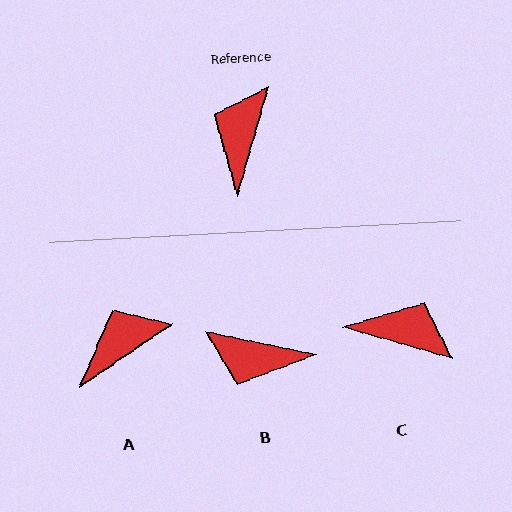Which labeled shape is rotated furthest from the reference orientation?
B, about 94 degrees away.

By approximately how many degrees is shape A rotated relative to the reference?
Approximately 40 degrees clockwise.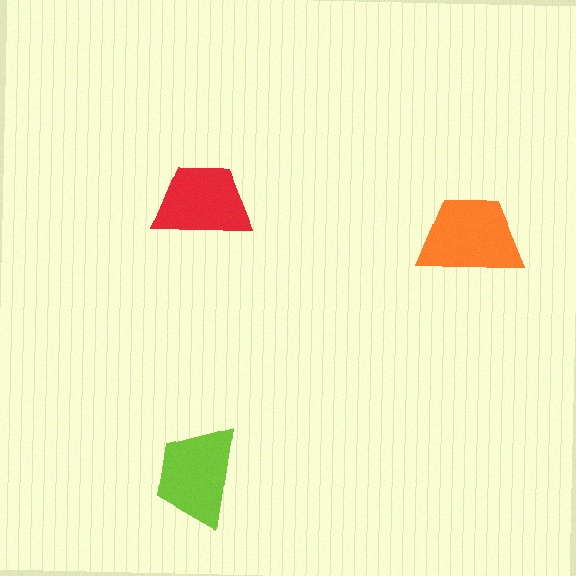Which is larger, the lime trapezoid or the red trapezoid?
The lime one.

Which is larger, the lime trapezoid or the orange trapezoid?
The orange one.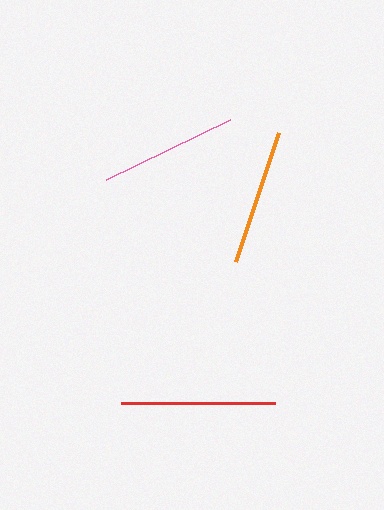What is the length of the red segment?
The red segment is approximately 154 pixels long.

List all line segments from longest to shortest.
From longest to shortest: red, pink, orange.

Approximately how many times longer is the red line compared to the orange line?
The red line is approximately 1.1 times the length of the orange line.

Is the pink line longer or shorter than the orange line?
The pink line is longer than the orange line.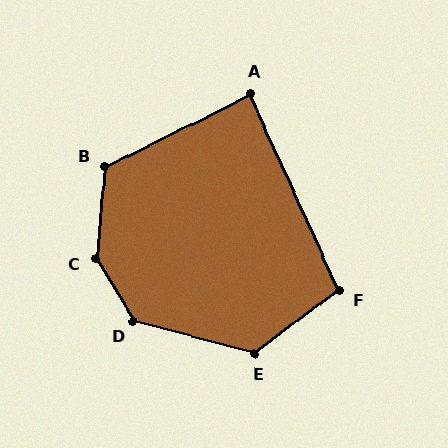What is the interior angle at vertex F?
Approximately 102 degrees (obtuse).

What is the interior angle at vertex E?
Approximately 128 degrees (obtuse).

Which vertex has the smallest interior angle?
A, at approximately 88 degrees.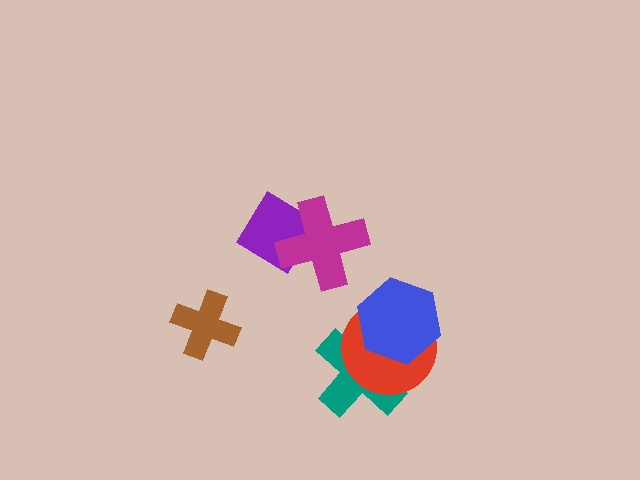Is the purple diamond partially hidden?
Yes, it is partially covered by another shape.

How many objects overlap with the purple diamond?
1 object overlaps with the purple diamond.